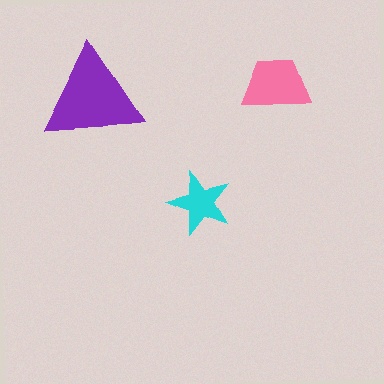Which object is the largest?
The purple triangle.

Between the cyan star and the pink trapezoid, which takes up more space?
The pink trapezoid.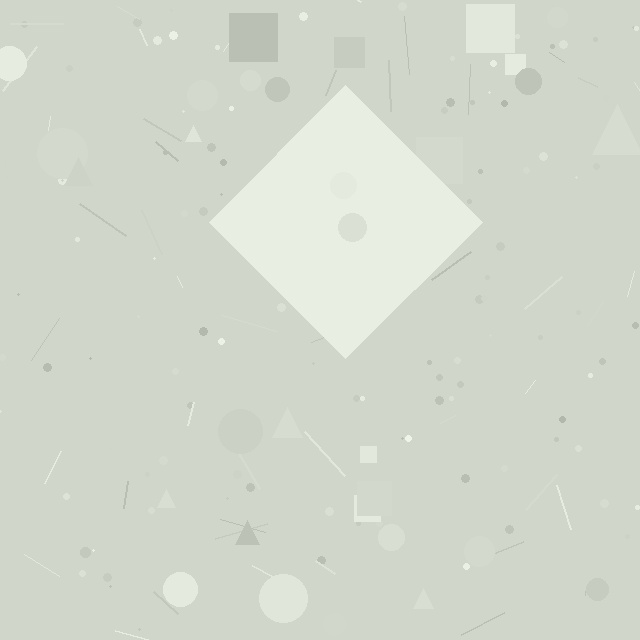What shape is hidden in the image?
A diamond is hidden in the image.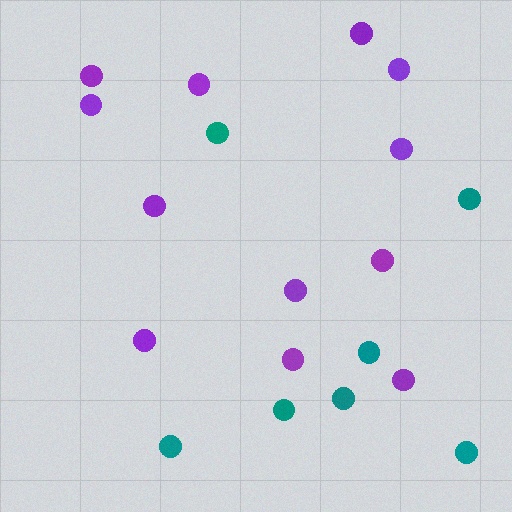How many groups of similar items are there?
There are 2 groups: one group of purple circles (12) and one group of teal circles (7).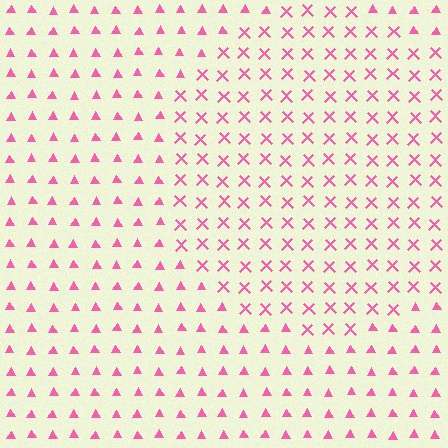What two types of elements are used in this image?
The image uses X marks inside the circle region and triangles outside it.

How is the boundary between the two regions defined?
The boundary is defined by a change in element shape: X marks inside vs. triangles outside. All elements share the same color and spacing.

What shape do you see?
I see a circle.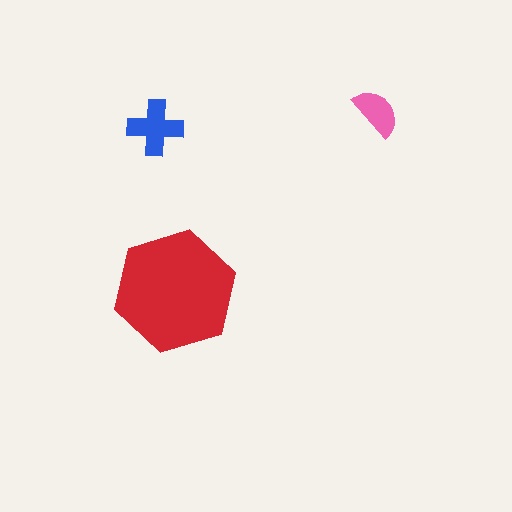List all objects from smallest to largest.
The pink semicircle, the blue cross, the red hexagon.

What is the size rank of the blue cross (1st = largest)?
2nd.